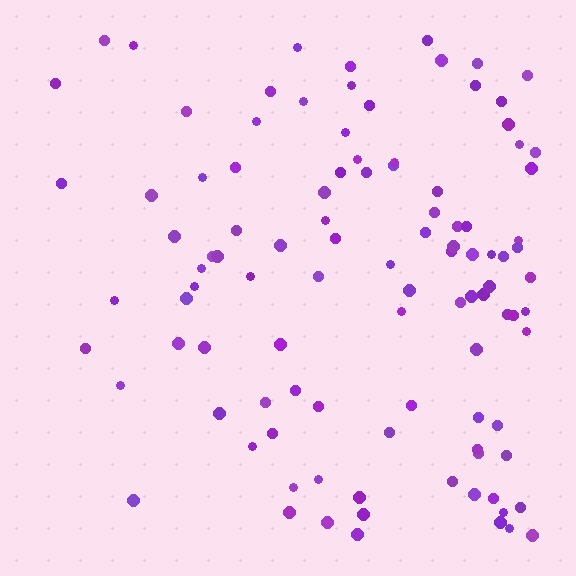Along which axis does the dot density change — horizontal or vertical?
Horizontal.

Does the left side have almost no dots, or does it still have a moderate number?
Still a moderate number, just noticeably fewer than the right.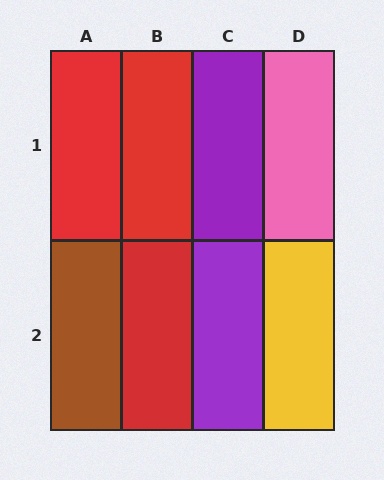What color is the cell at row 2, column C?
Purple.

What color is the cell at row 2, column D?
Yellow.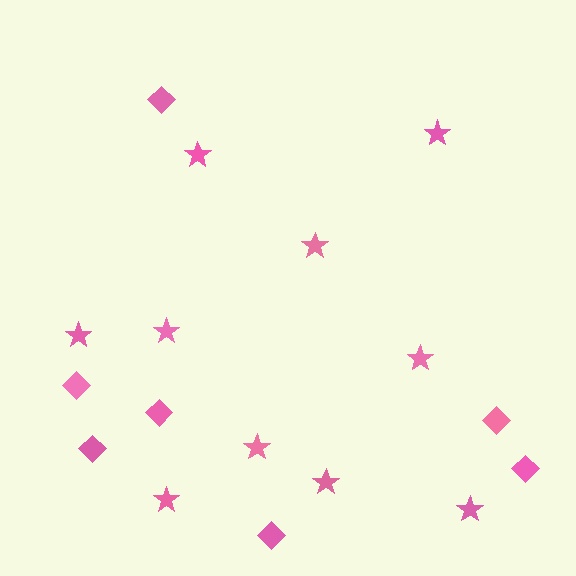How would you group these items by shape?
There are 2 groups: one group of diamonds (7) and one group of stars (10).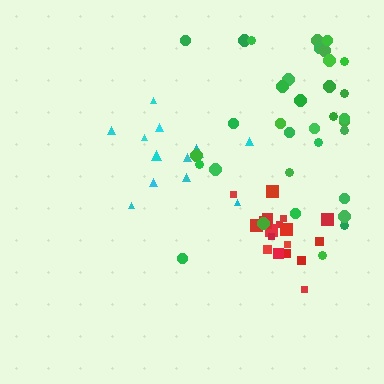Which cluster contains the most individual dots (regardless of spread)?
Green (35).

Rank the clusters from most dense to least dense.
red, cyan, green.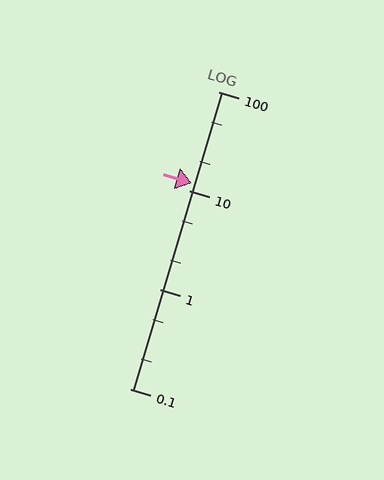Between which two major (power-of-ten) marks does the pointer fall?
The pointer is between 10 and 100.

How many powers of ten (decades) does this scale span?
The scale spans 3 decades, from 0.1 to 100.